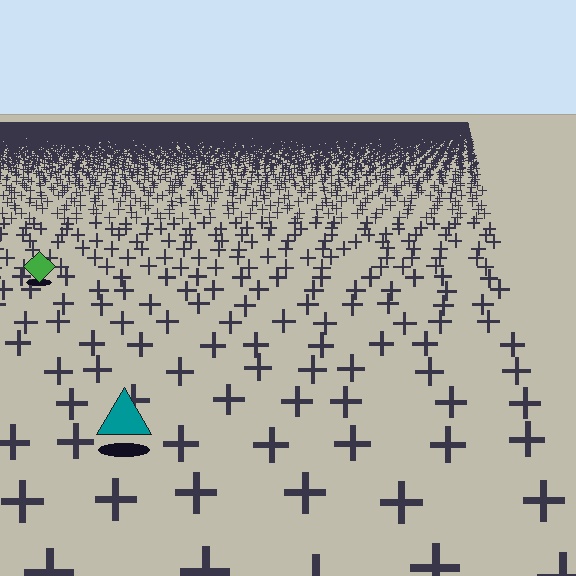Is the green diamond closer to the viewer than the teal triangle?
No. The teal triangle is closer — you can tell from the texture gradient: the ground texture is coarser near it.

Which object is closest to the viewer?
The teal triangle is closest. The texture marks near it are larger and more spread out.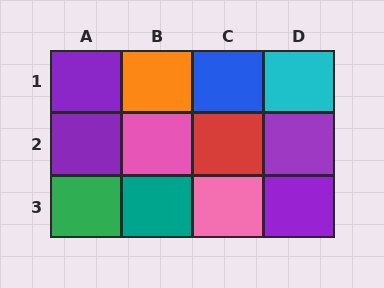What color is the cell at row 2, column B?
Pink.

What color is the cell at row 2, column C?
Red.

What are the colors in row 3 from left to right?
Green, teal, pink, purple.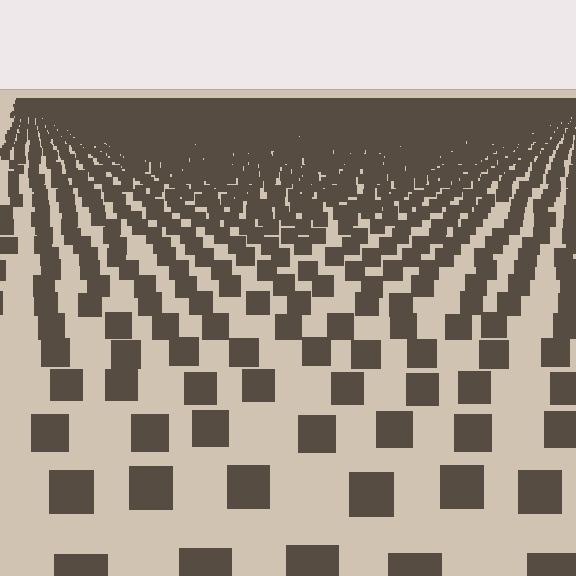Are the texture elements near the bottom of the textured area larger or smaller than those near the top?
Larger. Near the bottom, elements are closer to the viewer and appear at a bigger on-screen size.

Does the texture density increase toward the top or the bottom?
Density increases toward the top.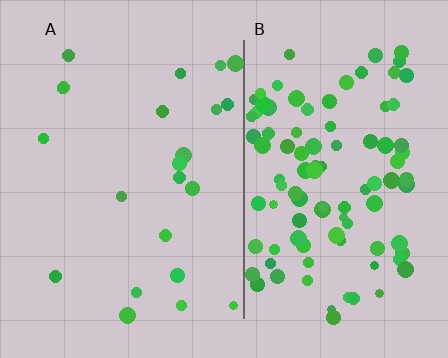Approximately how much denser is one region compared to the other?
Approximately 4.5× — region B over region A.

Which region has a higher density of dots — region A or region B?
B (the right).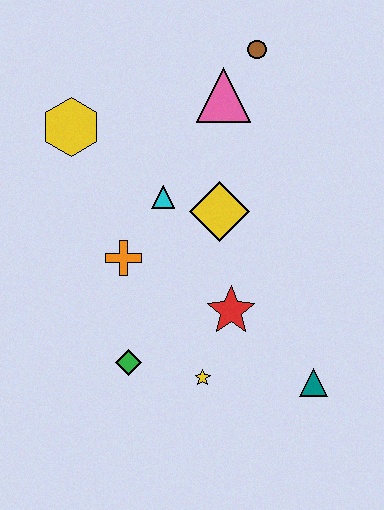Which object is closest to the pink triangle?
The brown circle is closest to the pink triangle.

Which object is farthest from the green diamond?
The brown circle is farthest from the green diamond.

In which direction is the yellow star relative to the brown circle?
The yellow star is below the brown circle.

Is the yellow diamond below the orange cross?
No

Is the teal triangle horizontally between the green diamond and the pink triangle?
No